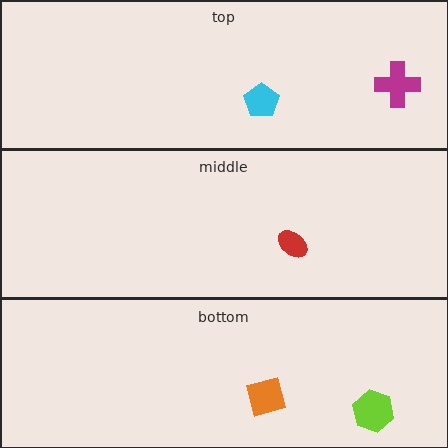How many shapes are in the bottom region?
2.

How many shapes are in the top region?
2.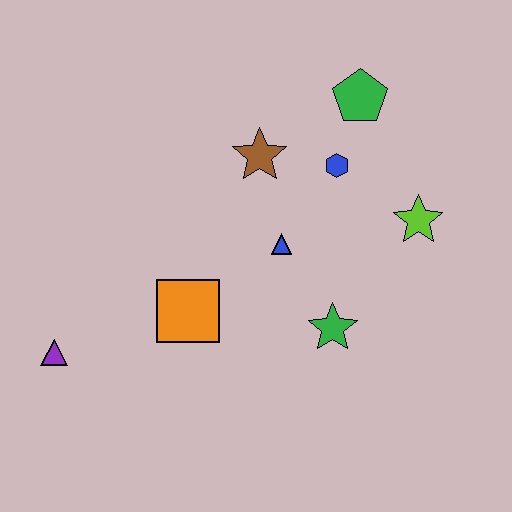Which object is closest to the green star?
The blue triangle is closest to the green star.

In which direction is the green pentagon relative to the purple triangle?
The green pentagon is to the right of the purple triangle.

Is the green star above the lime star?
No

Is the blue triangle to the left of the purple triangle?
No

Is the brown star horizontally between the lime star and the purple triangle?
Yes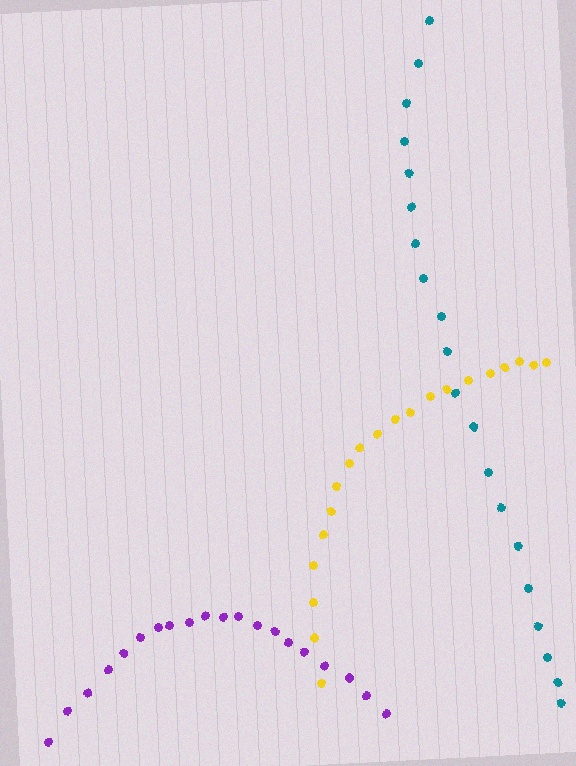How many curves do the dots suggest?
There are 3 distinct paths.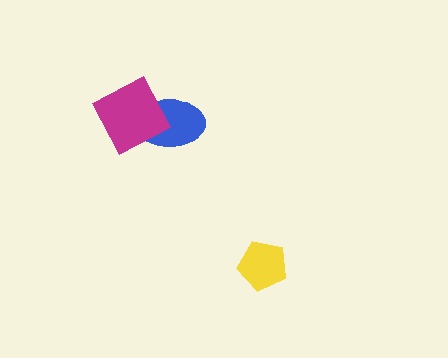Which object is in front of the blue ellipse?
The magenta diamond is in front of the blue ellipse.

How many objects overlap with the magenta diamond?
1 object overlaps with the magenta diamond.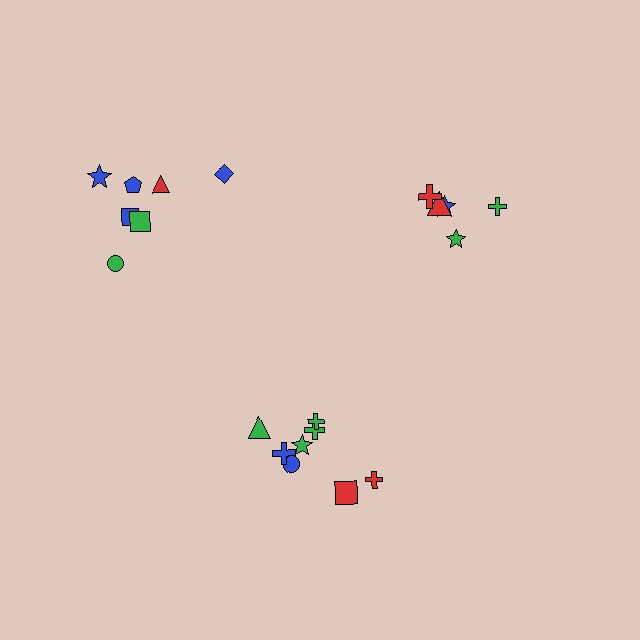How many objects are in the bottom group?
There are 8 objects.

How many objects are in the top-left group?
There are 7 objects.